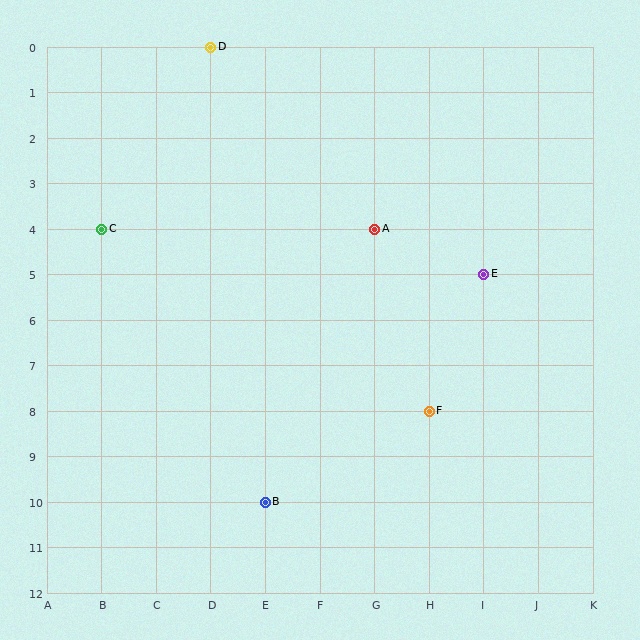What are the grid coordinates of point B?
Point B is at grid coordinates (E, 10).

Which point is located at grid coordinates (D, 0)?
Point D is at (D, 0).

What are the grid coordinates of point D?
Point D is at grid coordinates (D, 0).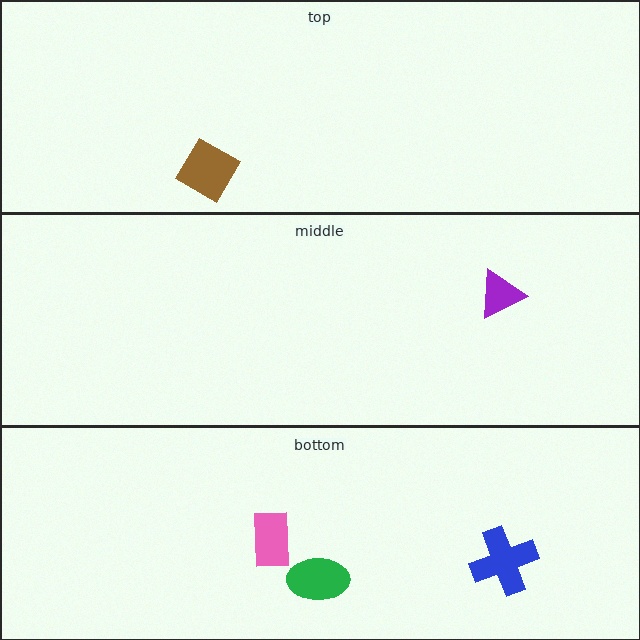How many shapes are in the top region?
1.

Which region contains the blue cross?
The bottom region.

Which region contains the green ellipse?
The bottom region.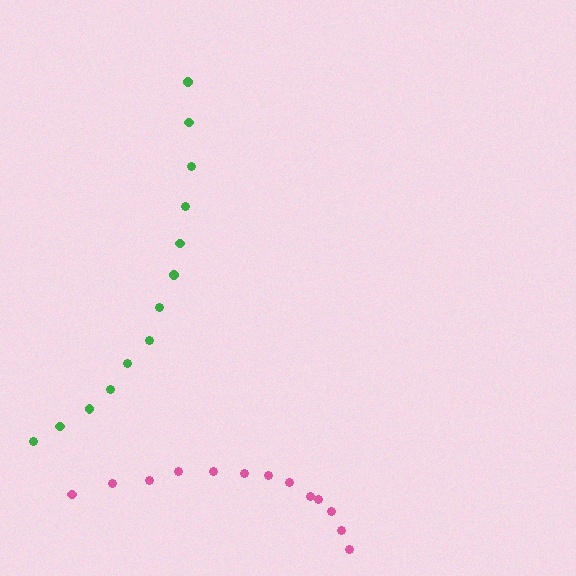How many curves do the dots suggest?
There are 2 distinct paths.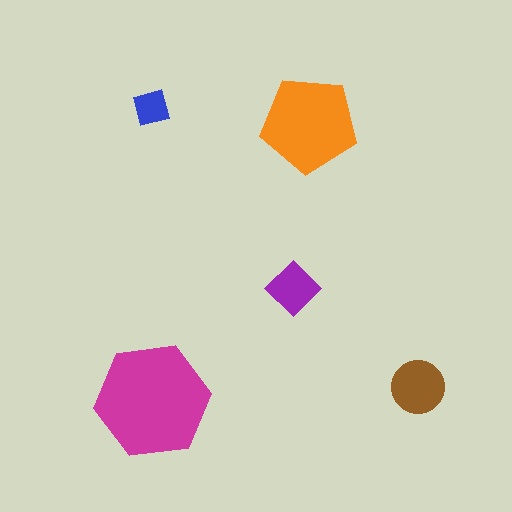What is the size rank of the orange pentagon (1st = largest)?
2nd.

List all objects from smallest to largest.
The blue square, the purple diamond, the brown circle, the orange pentagon, the magenta hexagon.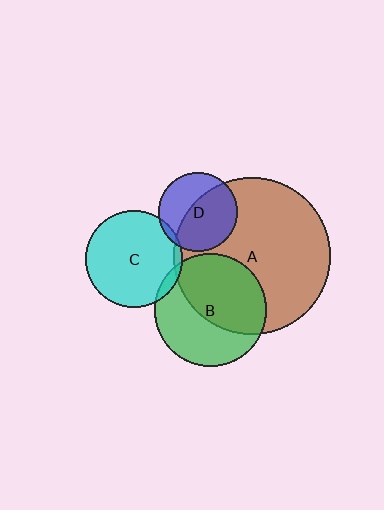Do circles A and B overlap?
Yes.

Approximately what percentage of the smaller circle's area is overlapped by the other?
Approximately 55%.